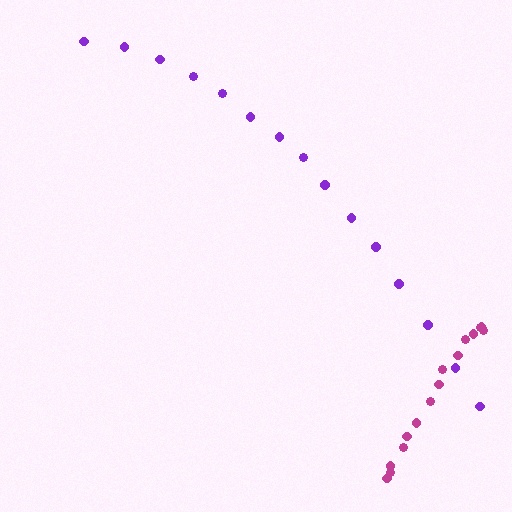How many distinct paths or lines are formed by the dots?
There are 2 distinct paths.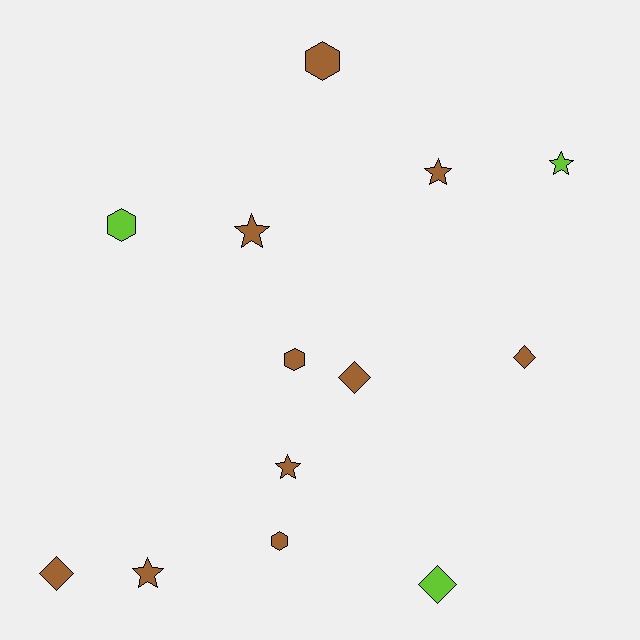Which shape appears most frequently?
Star, with 5 objects.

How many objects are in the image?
There are 13 objects.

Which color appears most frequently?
Brown, with 10 objects.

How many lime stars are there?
There is 1 lime star.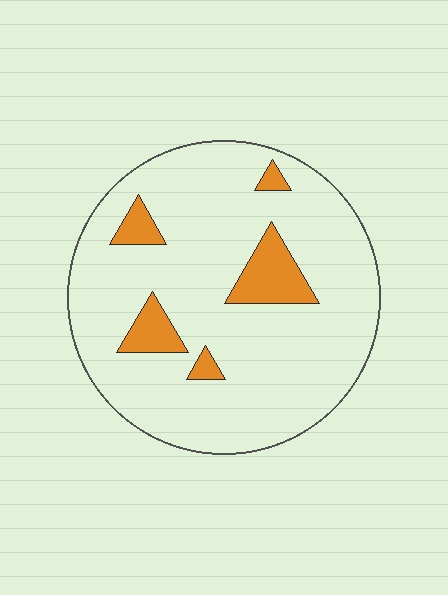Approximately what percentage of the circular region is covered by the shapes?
Approximately 10%.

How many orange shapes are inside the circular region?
5.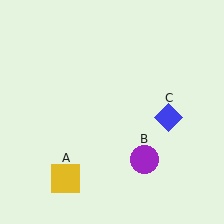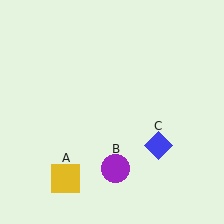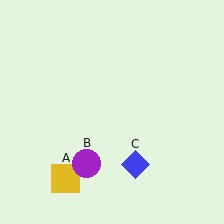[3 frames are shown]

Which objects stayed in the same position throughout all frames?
Yellow square (object A) remained stationary.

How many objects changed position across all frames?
2 objects changed position: purple circle (object B), blue diamond (object C).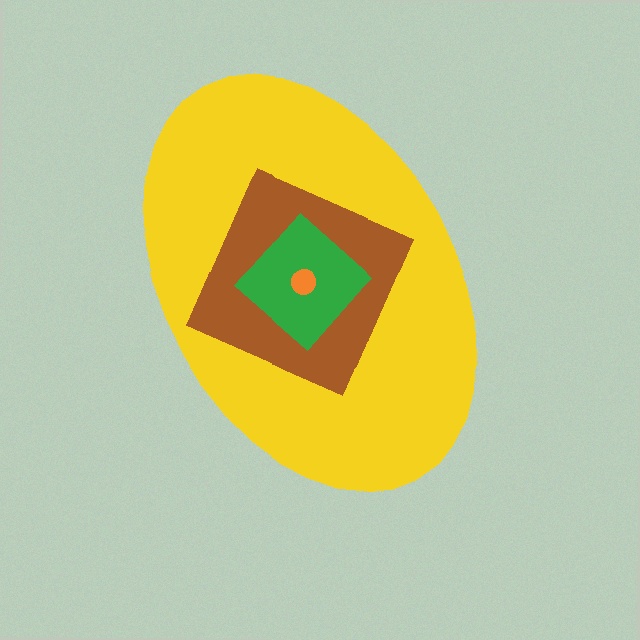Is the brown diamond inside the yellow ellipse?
Yes.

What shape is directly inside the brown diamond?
The green diamond.